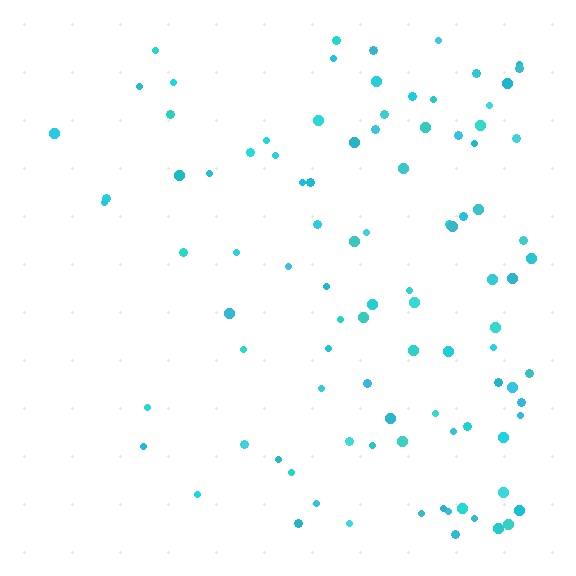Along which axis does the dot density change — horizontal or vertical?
Horizontal.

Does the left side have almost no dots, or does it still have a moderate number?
Still a moderate number, just noticeably fewer than the right.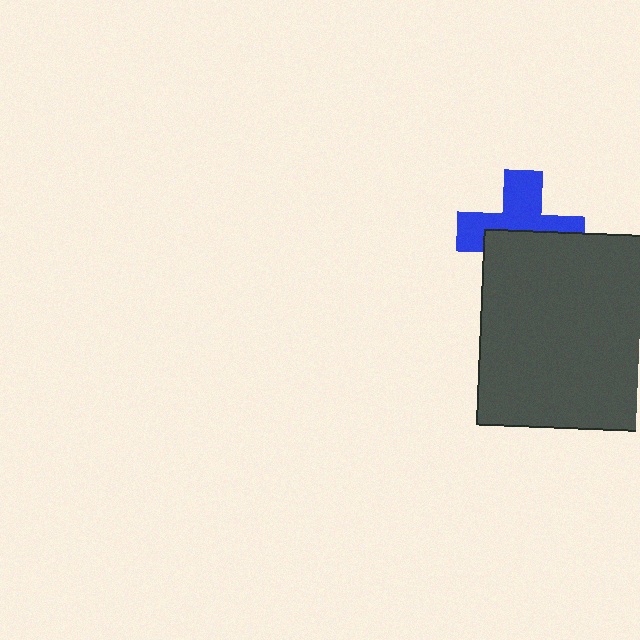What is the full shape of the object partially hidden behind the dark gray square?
The partially hidden object is a blue cross.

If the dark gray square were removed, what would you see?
You would see the complete blue cross.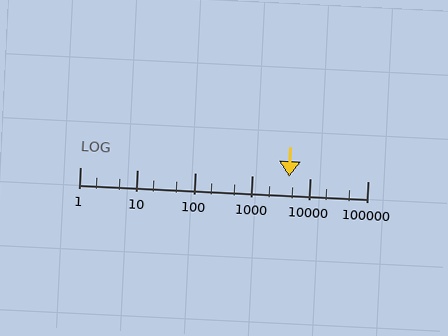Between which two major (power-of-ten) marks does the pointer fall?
The pointer is between 1000 and 10000.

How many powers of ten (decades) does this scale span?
The scale spans 5 decades, from 1 to 100000.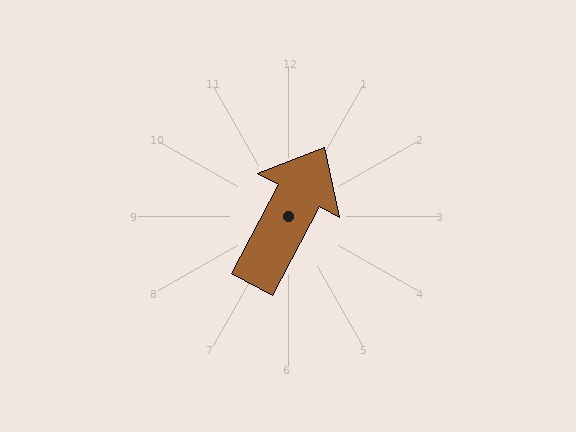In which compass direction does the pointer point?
Northeast.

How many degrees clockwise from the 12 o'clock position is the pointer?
Approximately 28 degrees.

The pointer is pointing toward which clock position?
Roughly 1 o'clock.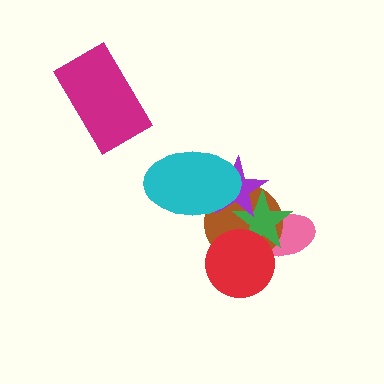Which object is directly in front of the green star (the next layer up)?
The red circle is directly in front of the green star.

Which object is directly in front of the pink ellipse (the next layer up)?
The brown circle is directly in front of the pink ellipse.